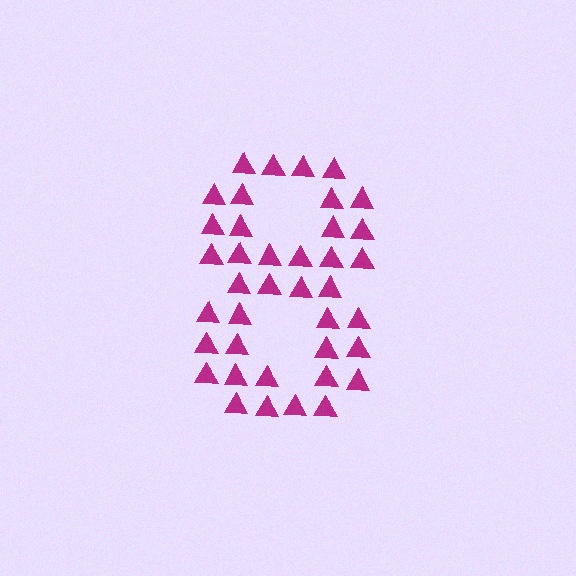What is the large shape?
The large shape is the digit 8.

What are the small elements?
The small elements are triangles.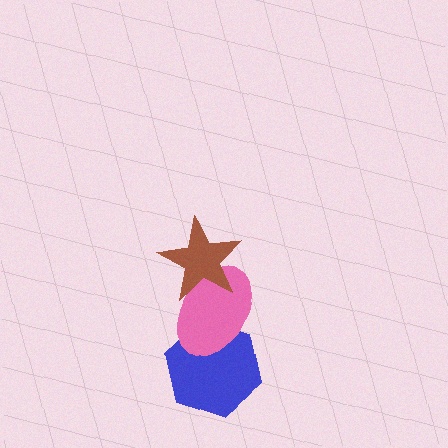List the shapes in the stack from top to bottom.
From top to bottom: the brown star, the pink ellipse, the blue hexagon.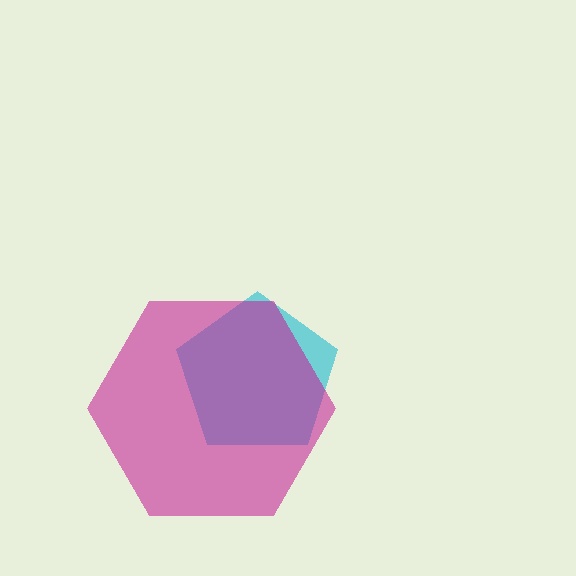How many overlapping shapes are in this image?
There are 2 overlapping shapes in the image.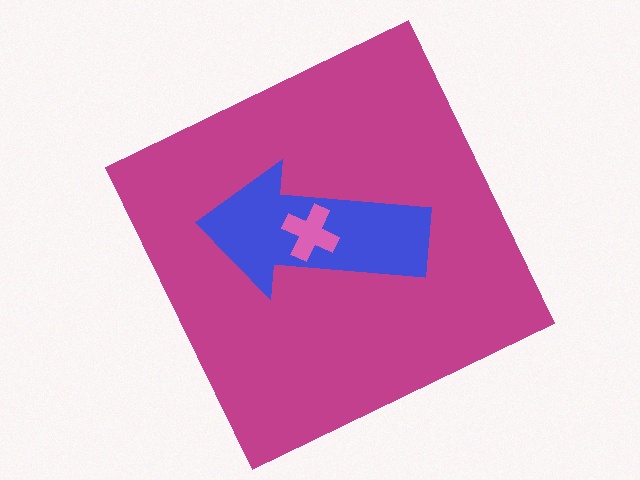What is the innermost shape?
The pink cross.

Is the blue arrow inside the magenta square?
Yes.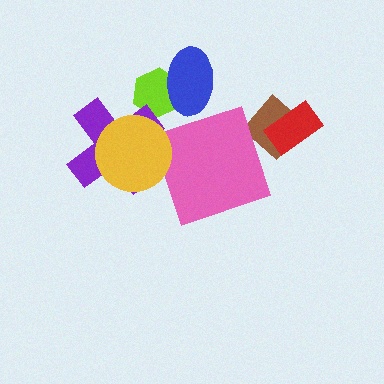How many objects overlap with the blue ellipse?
1 object overlaps with the blue ellipse.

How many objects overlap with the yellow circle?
1 object overlaps with the yellow circle.